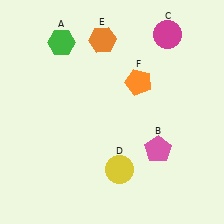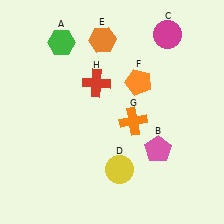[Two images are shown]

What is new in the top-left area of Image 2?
A red cross (H) was added in the top-left area of Image 2.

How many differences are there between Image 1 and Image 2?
There are 2 differences between the two images.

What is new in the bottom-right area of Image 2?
An orange cross (G) was added in the bottom-right area of Image 2.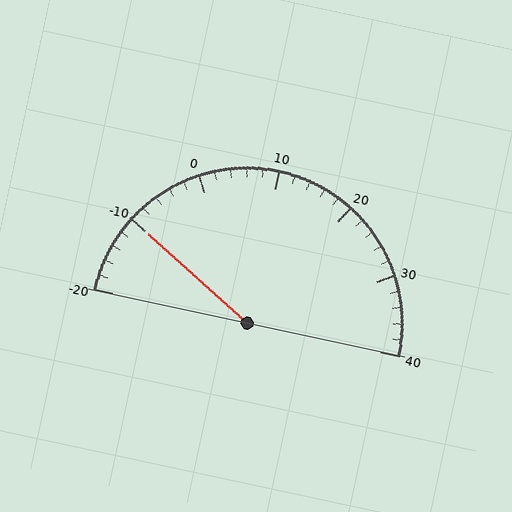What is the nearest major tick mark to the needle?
The nearest major tick mark is -10.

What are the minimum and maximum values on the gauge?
The gauge ranges from -20 to 40.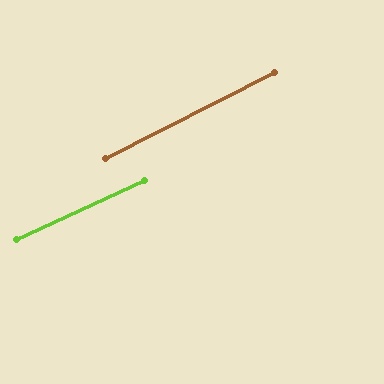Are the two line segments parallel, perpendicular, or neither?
Parallel — their directions differ by only 1.9°.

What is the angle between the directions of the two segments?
Approximately 2 degrees.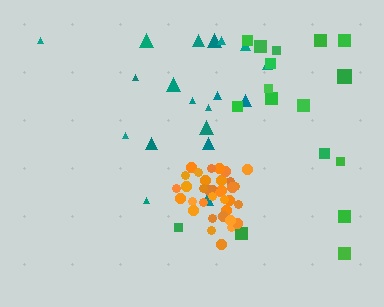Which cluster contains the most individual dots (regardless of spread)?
Orange (35).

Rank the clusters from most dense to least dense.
orange, teal, green.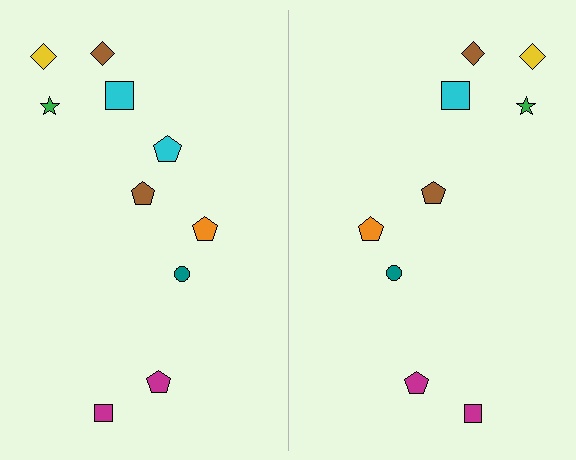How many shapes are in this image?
There are 19 shapes in this image.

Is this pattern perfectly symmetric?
No, the pattern is not perfectly symmetric. A cyan pentagon is missing from the right side.